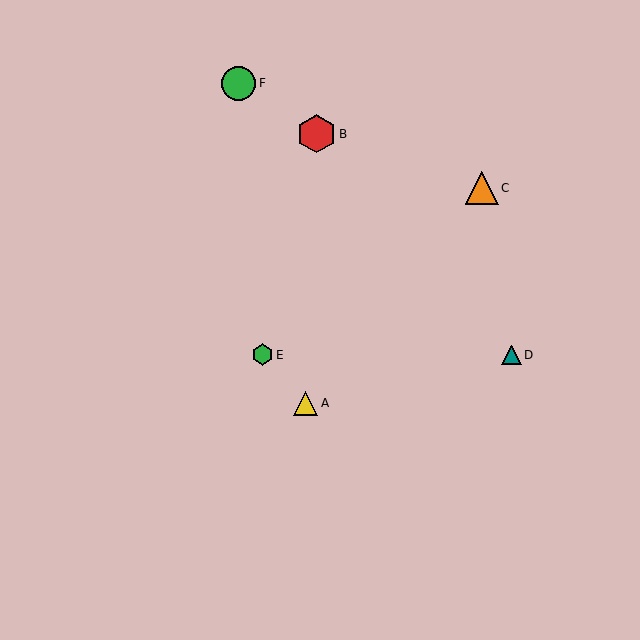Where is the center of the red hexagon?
The center of the red hexagon is at (317, 134).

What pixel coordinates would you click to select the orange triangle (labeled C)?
Click at (482, 188) to select the orange triangle C.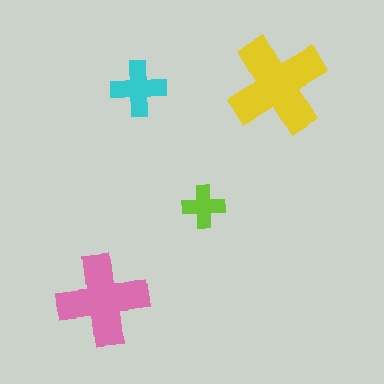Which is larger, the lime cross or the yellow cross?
The yellow one.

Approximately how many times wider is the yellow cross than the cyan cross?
About 2 times wider.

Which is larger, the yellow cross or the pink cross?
The yellow one.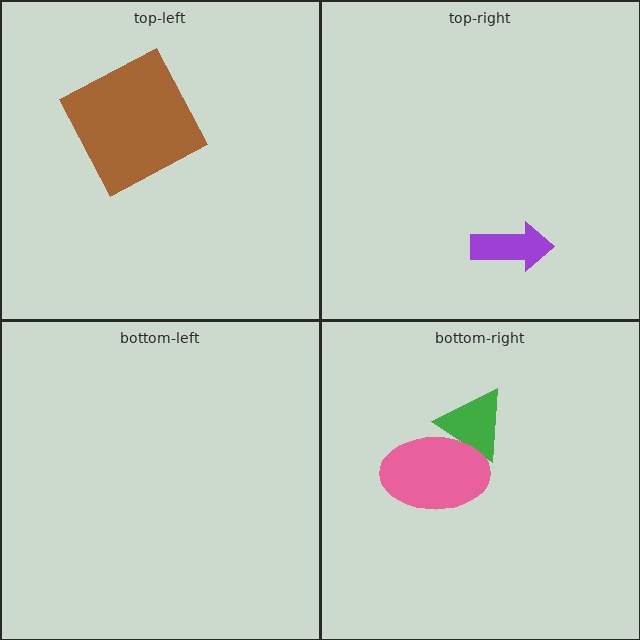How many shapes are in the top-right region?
1.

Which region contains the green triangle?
The bottom-right region.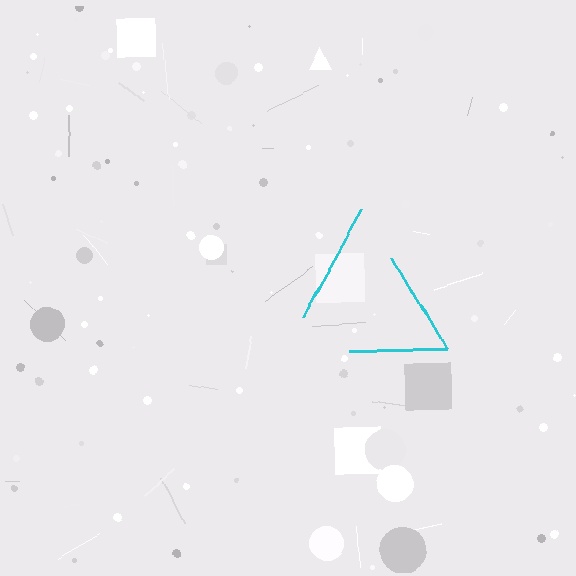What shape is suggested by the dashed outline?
The dashed outline suggests a triangle.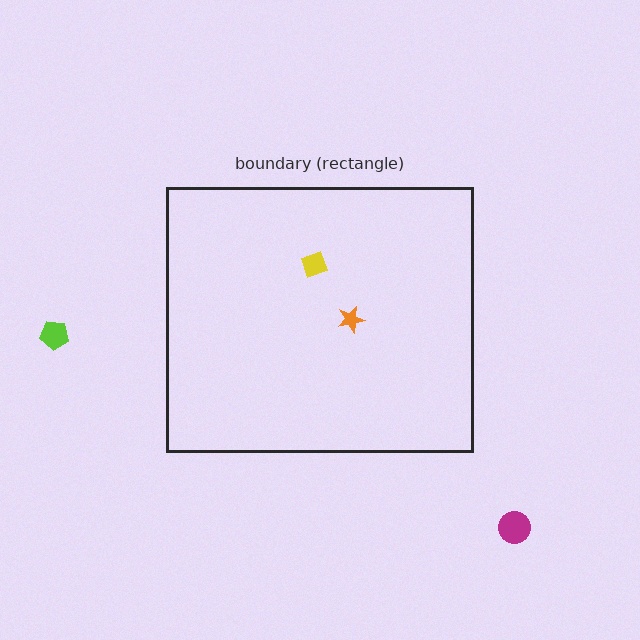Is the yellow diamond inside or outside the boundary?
Inside.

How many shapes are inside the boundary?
2 inside, 2 outside.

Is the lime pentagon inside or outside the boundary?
Outside.